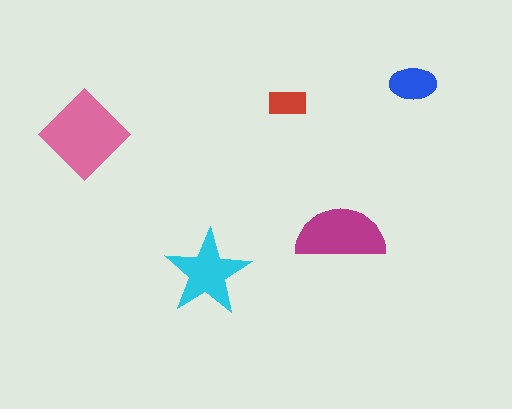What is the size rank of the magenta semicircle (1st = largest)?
2nd.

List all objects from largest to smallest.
The pink diamond, the magenta semicircle, the cyan star, the blue ellipse, the red rectangle.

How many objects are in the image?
There are 5 objects in the image.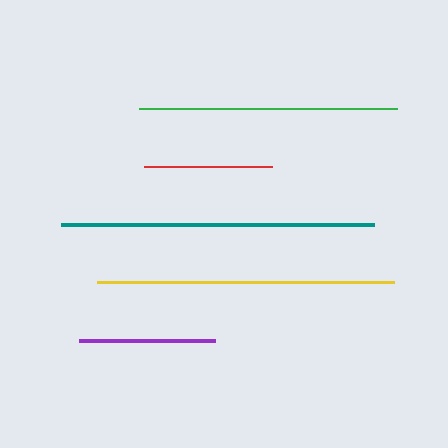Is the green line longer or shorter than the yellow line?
The yellow line is longer than the green line.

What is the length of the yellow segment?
The yellow segment is approximately 297 pixels long.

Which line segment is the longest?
The teal line is the longest at approximately 313 pixels.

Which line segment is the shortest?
The red line is the shortest at approximately 128 pixels.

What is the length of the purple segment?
The purple segment is approximately 136 pixels long.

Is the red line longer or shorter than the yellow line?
The yellow line is longer than the red line.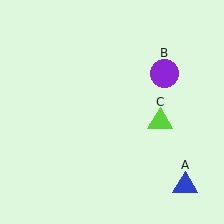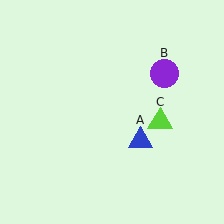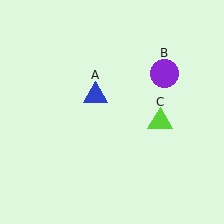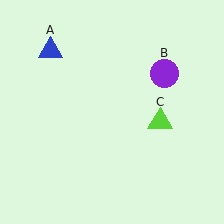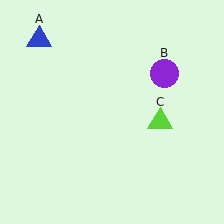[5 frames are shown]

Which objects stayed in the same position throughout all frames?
Purple circle (object B) and lime triangle (object C) remained stationary.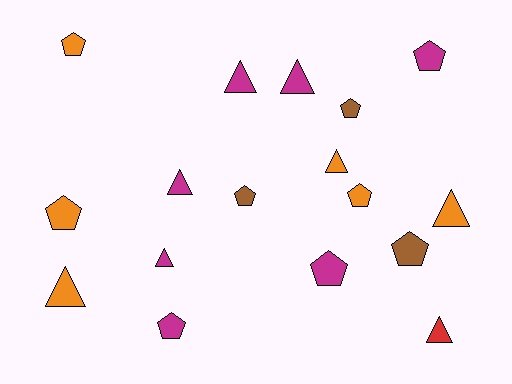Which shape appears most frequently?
Pentagon, with 9 objects.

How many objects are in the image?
There are 17 objects.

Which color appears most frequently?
Magenta, with 7 objects.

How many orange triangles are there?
There are 3 orange triangles.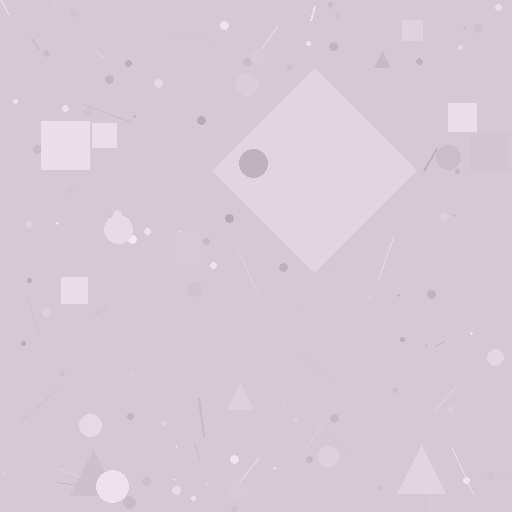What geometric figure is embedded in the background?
A diamond is embedded in the background.